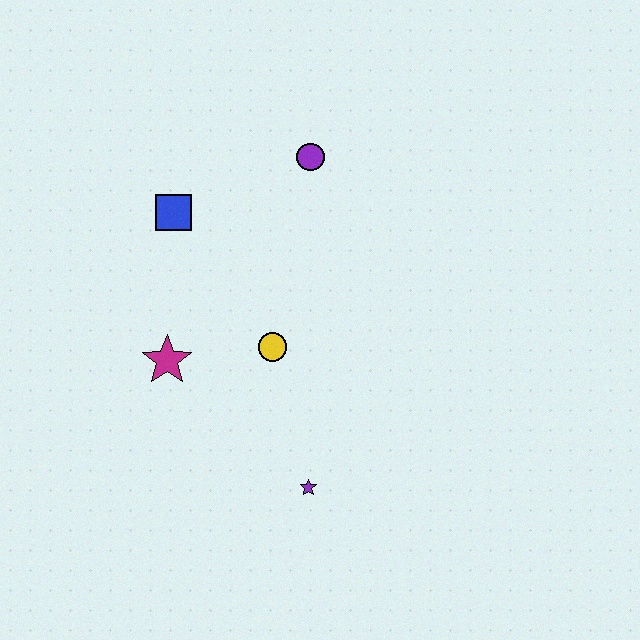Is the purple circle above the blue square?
Yes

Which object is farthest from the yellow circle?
The purple circle is farthest from the yellow circle.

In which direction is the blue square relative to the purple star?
The blue square is above the purple star.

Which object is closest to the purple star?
The yellow circle is closest to the purple star.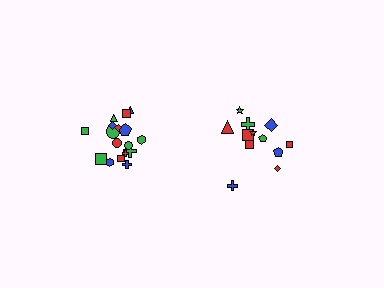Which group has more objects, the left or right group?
The left group.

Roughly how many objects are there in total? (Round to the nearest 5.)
Roughly 30 objects in total.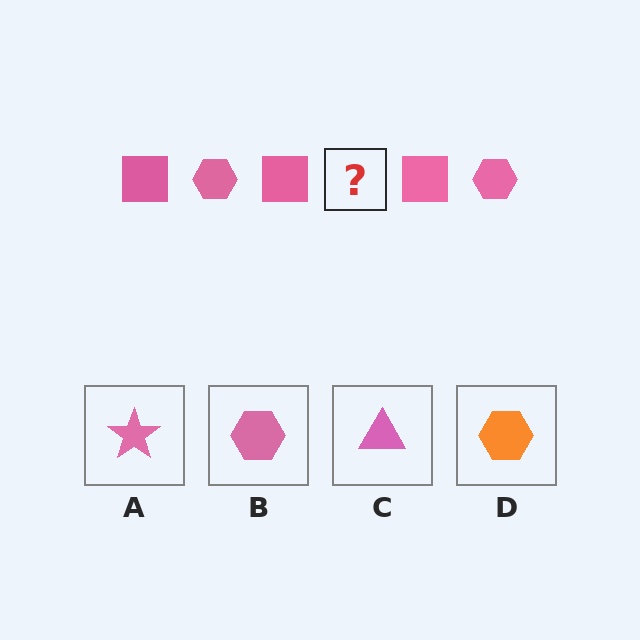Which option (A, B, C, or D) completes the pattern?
B.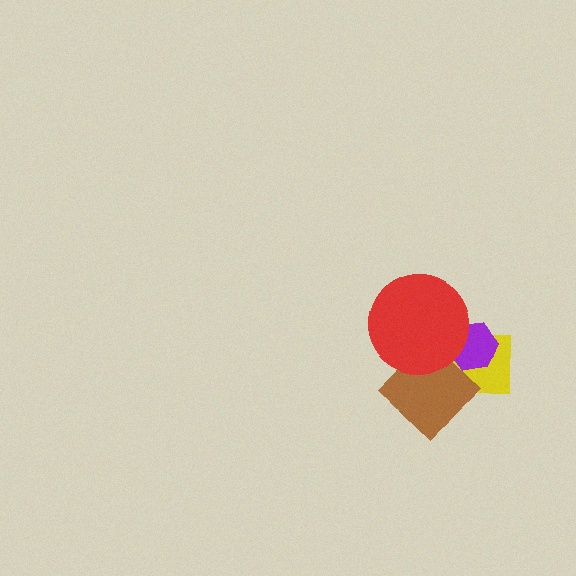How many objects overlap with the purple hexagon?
2 objects overlap with the purple hexagon.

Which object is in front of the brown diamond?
The red circle is in front of the brown diamond.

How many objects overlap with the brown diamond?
2 objects overlap with the brown diamond.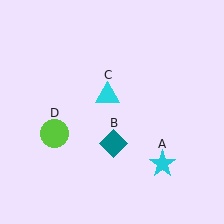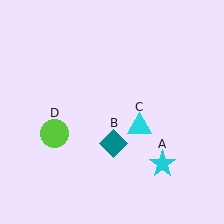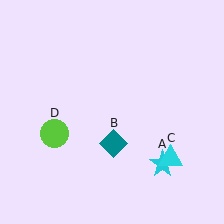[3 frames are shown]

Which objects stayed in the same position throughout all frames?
Cyan star (object A) and teal diamond (object B) and lime circle (object D) remained stationary.